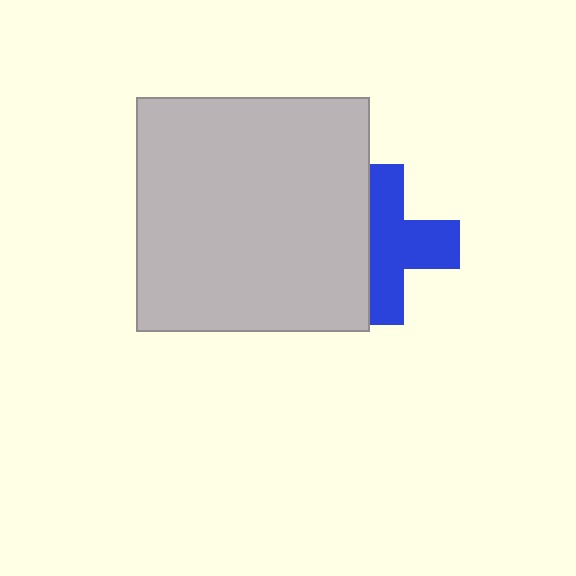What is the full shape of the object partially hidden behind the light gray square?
The partially hidden object is a blue cross.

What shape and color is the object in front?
The object in front is a light gray square.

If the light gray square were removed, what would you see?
You would see the complete blue cross.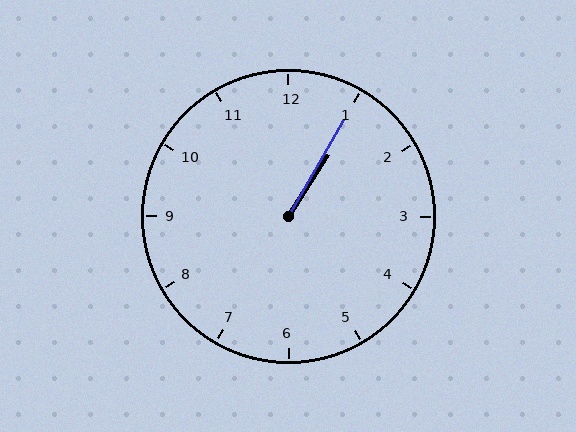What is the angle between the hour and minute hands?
Approximately 2 degrees.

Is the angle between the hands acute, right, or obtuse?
It is acute.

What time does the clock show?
1:05.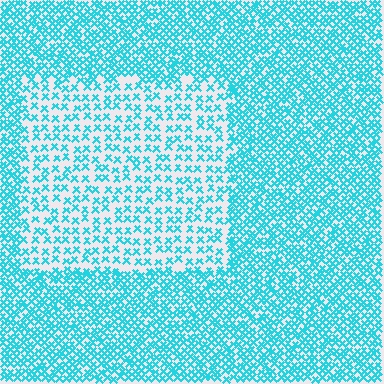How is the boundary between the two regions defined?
The boundary is defined by a change in element density (approximately 2.2x ratio). All elements are the same color, size, and shape.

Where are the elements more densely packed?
The elements are more densely packed outside the rectangle boundary.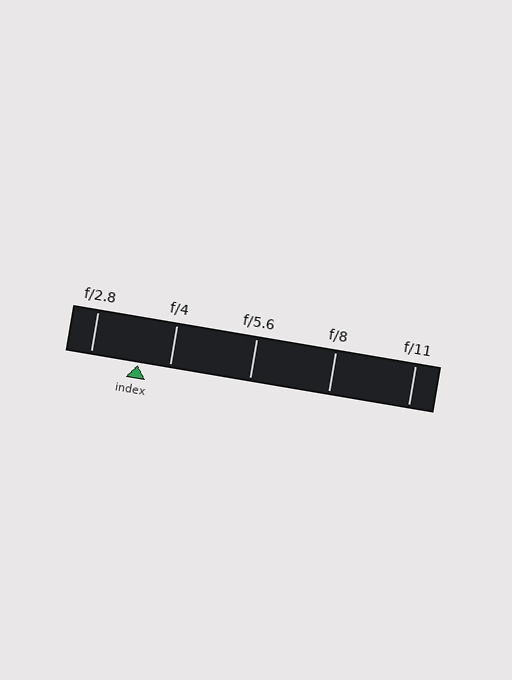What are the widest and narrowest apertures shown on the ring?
The widest aperture shown is f/2.8 and the narrowest is f/11.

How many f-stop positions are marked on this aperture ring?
There are 5 f-stop positions marked.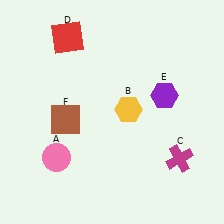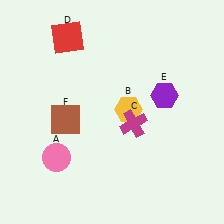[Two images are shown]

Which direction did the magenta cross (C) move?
The magenta cross (C) moved left.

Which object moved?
The magenta cross (C) moved left.